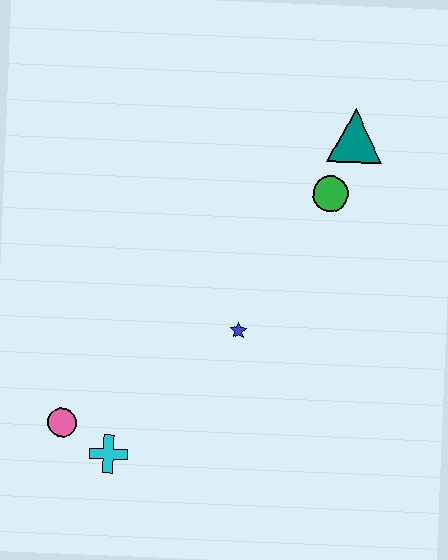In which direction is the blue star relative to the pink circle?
The blue star is to the right of the pink circle.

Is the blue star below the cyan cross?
No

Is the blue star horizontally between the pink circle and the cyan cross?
No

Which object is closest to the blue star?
The green circle is closest to the blue star.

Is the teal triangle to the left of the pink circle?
No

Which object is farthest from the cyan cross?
The teal triangle is farthest from the cyan cross.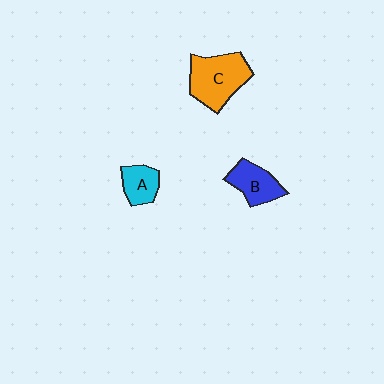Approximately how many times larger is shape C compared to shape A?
Approximately 2.1 times.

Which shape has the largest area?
Shape C (orange).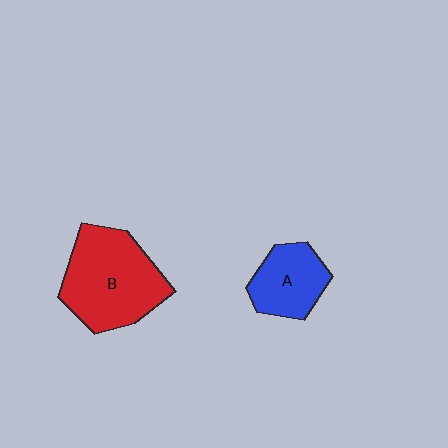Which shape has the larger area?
Shape B (red).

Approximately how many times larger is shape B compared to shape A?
Approximately 1.8 times.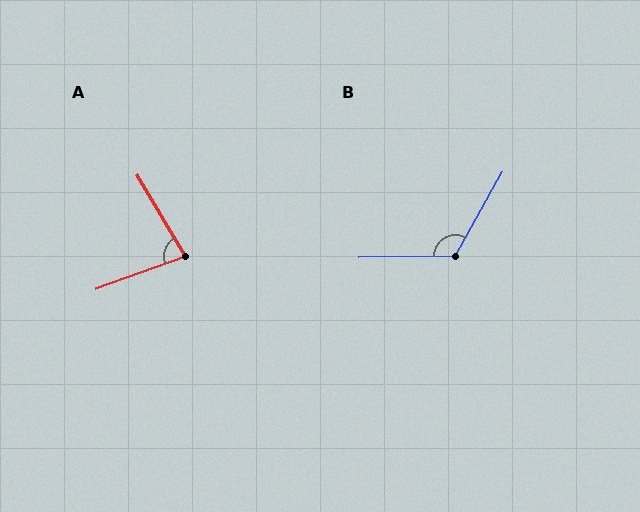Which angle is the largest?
B, at approximately 120 degrees.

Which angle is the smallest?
A, at approximately 79 degrees.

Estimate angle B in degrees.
Approximately 120 degrees.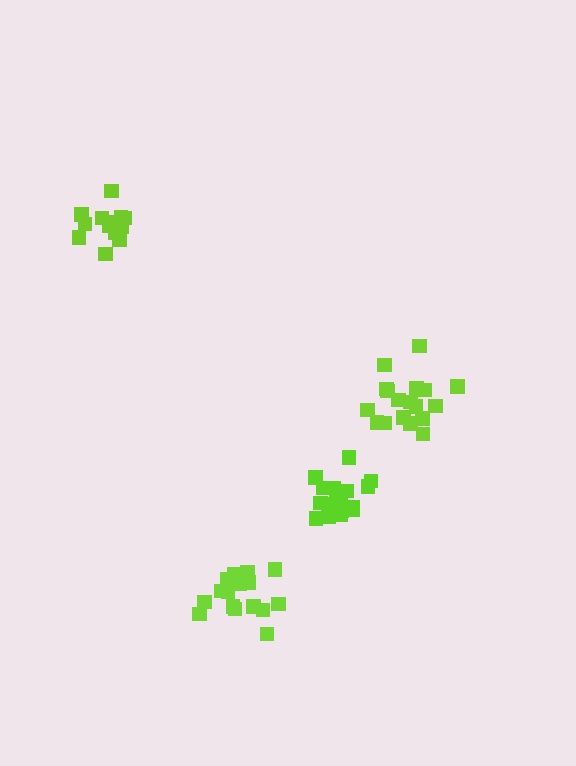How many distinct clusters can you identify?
There are 4 distinct clusters.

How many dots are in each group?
Group 1: 18 dots, Group 2: 18 dots, Group 3: 16 dots, Group 4: 14 dots (66 total).